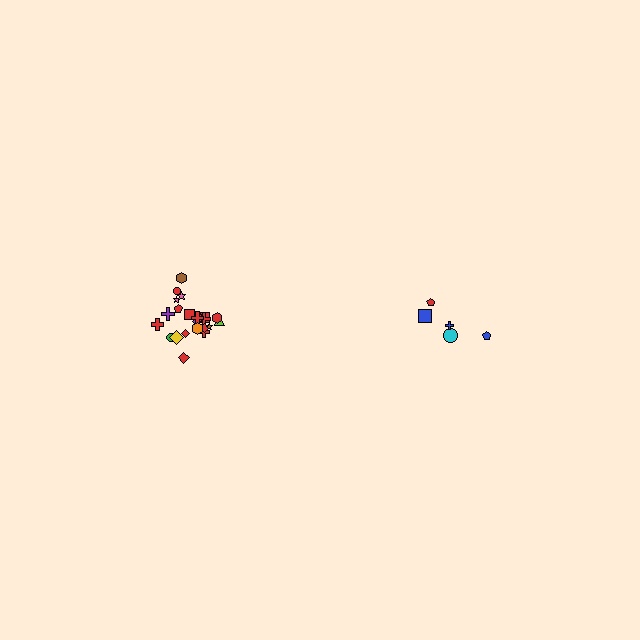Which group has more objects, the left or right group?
The left group.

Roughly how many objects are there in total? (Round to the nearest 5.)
Roughly 30 objects in total.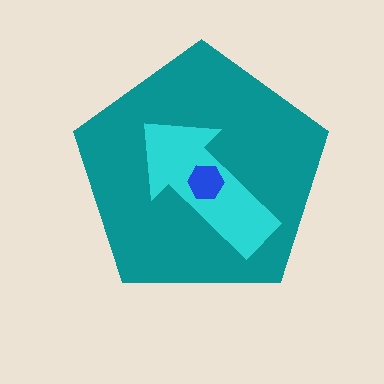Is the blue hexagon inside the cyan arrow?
Yes.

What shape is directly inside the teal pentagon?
The cyan arrow.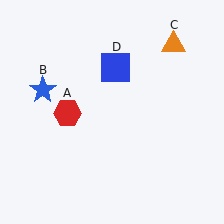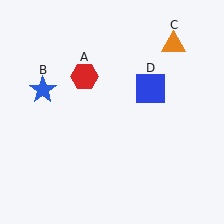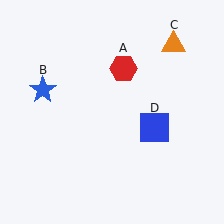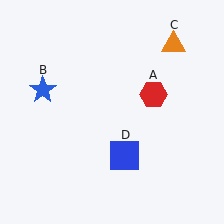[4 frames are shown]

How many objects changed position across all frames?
2 objects changed position: red hexagon (object A), blue square (object D).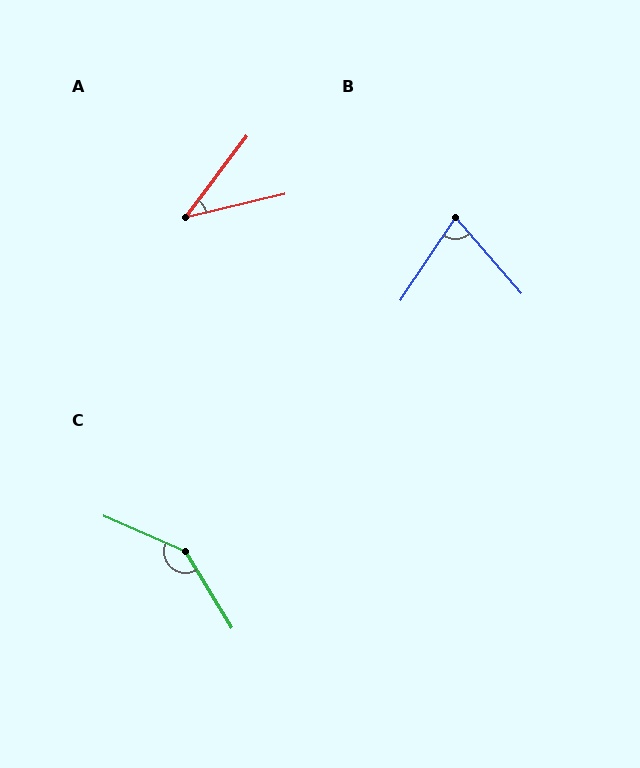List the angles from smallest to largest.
A (40°), B (75°), C (145°).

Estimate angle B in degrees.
Approximately 75 degrees.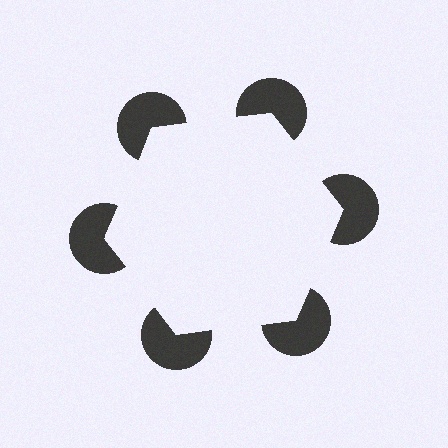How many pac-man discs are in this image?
There are 6 — one at each vertex of the illusory hexagon.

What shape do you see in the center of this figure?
An illusory hexagon — its edges are inferred from the aligned wedge cuts in the pac-man discs, not physically drawn.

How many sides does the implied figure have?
6 sides.